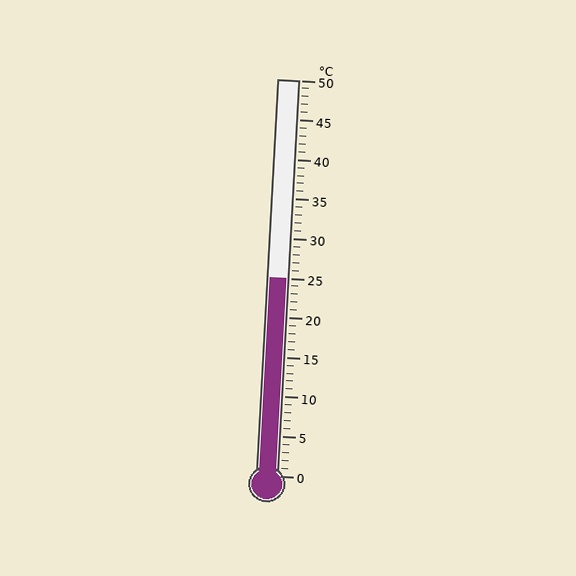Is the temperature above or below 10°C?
The temperature is above 10°C.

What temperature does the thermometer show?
The thermometer shows approximately 25°C.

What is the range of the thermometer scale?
The thermometer scale ranges from 0°C to 50°C.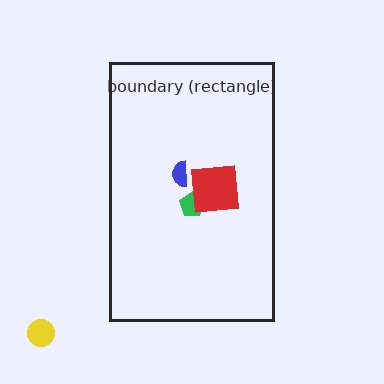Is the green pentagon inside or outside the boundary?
Inside.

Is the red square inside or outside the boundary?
Inside.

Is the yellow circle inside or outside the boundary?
Outside.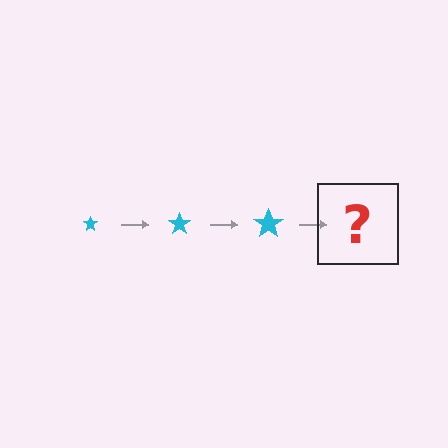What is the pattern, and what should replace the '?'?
The pattern is that the star gets progressively larger each step. The '?' should be a cyan star, larger than the previous one.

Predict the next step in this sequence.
The next step is a cyan star, larger than the previous one.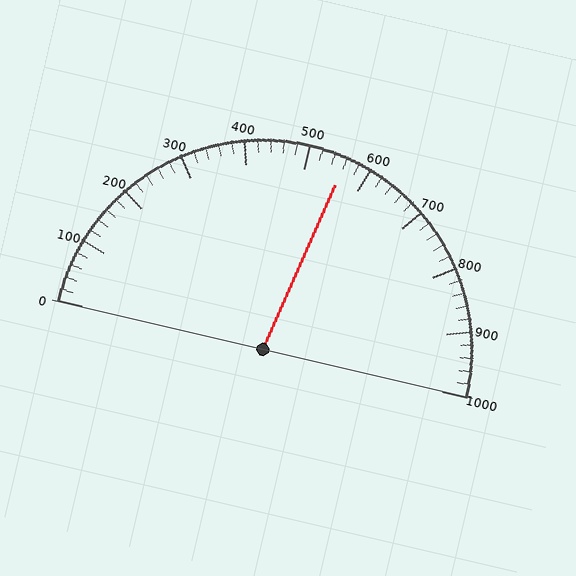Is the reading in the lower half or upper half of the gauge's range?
The reading is in the upper half of the range (0 to 1000).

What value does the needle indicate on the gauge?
The needle indicates approximately 560.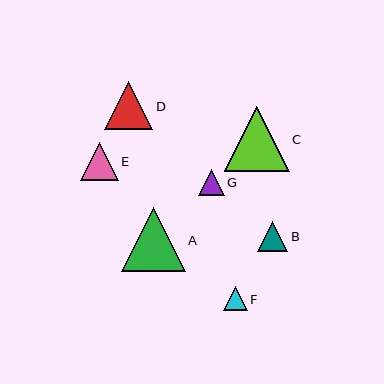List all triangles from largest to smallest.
From largest to smallest: C, A, D, E, B, G, F.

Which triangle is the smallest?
Triangle F is the smallest with a size of approximately 24 pixels.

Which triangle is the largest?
Triangle C is the largest with a size of approximately 65 pixels.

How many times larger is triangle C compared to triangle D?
Triangle C is approximately 1.4 times the size of triangle D.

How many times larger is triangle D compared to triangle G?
Triangle D is approximately 1.8 times the size of triangle G.